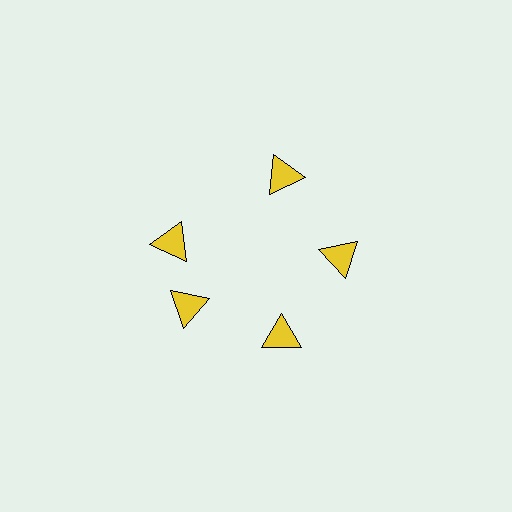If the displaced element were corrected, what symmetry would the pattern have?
It would have 5-fold rotational symmetry — the pattern would map onto itself every 72 degrees.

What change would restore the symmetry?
The symmetry would be restored by rotating it back into even spacing with its neighbors so that all 5 triangles sit at equal angles and equal distance from the center.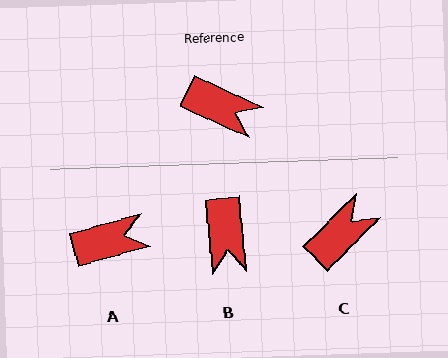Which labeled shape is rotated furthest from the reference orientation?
C, about 70 degrees away.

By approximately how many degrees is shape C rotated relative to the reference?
Approximately 70 degrees counter-clockwise.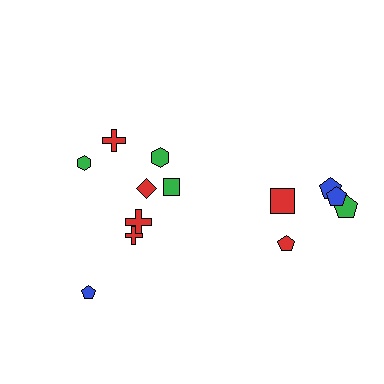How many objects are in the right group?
There are 5 objects.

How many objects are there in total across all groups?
There are 13 objects.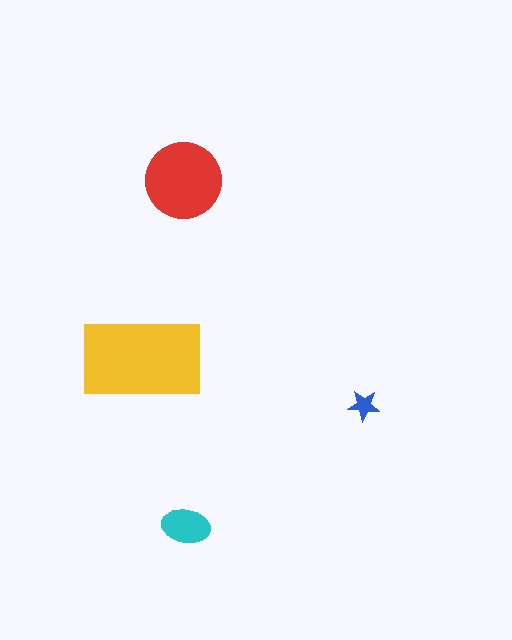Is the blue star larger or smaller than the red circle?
Smaller.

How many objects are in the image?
There are 4 objects in the image.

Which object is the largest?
The yellow rectangle.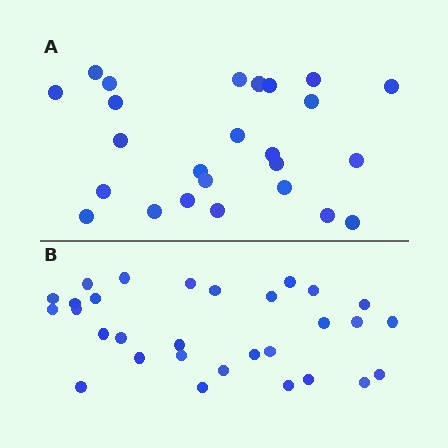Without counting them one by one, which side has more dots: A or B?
Region B (the bottom region) has more dots.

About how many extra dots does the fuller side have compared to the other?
Region B has about 5 more dots than region A.